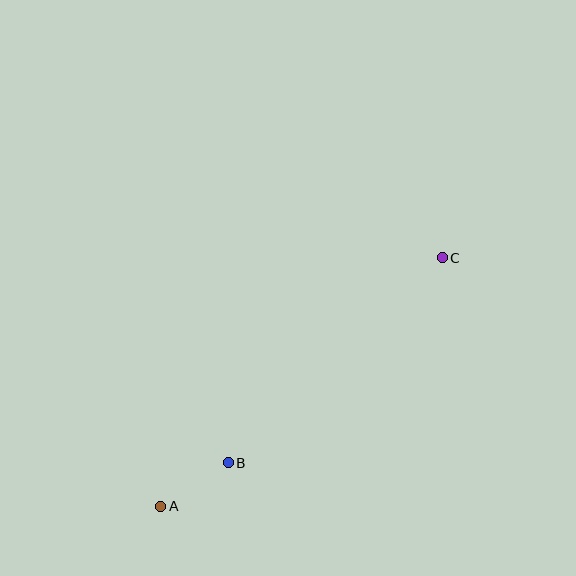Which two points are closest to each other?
Points A and B are closest to each other.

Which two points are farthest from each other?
Points A and C are farthest from each other.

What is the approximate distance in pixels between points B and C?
The distance between B and C is approximately 296 pixels.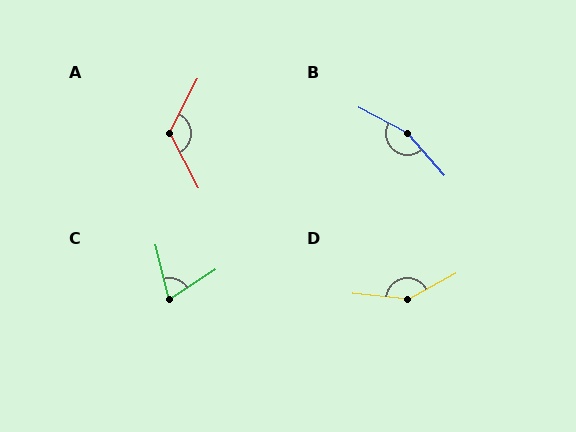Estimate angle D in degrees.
Approximately 146 degrees.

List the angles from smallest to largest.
C (71°), A (125°), D (146°), B (159°).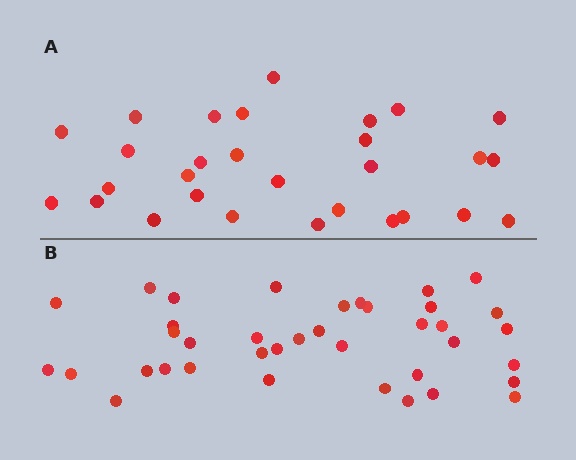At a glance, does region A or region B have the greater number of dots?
Region B (the bottom region) has more dots.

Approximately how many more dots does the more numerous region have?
Region B has roughly 8 or so more dots than region A.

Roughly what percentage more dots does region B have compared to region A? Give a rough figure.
About 30% more.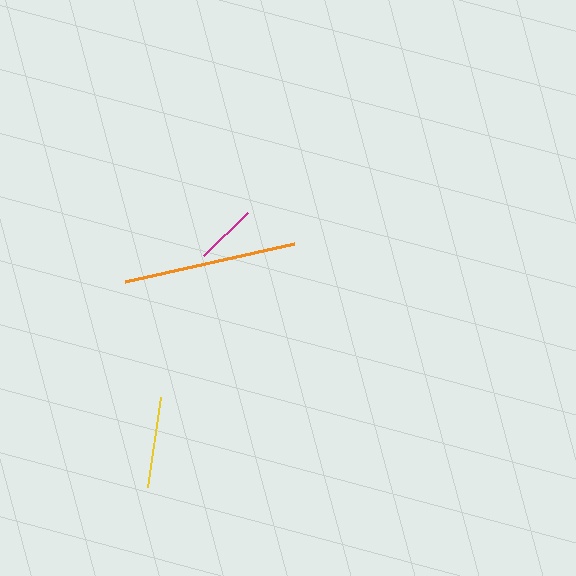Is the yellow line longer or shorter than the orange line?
The orange line is longer than the yellow line.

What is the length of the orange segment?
The orange segment is approximately 174 pixels long.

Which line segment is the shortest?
The magenta line is the shortest at approximately 61 pixels.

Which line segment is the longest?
The orange line is the longest at approximately 174 pixels.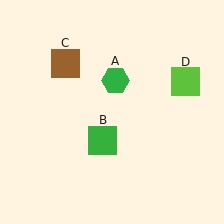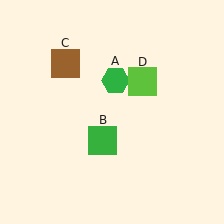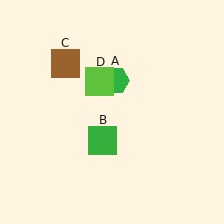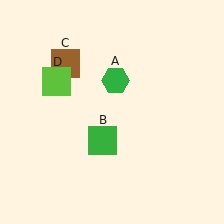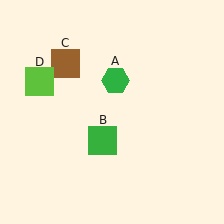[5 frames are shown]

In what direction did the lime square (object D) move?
The lime square (object D) moved left.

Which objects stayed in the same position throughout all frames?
Green hexagon (object A) and green square (object B) and brown square (object C) remained stationary.